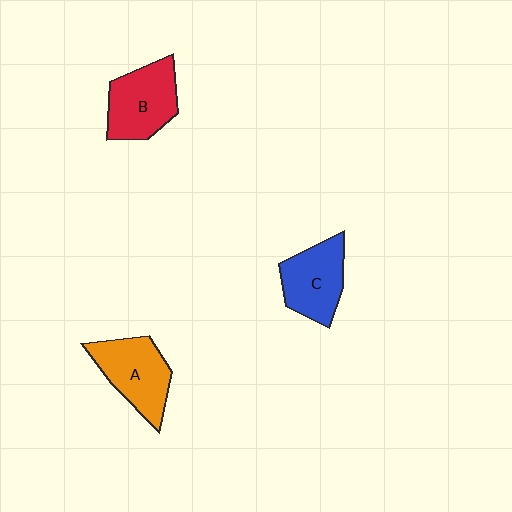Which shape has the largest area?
Shape B (red).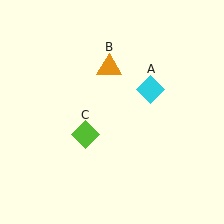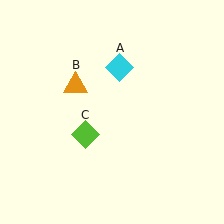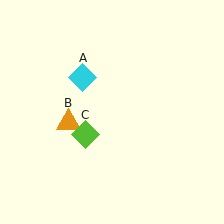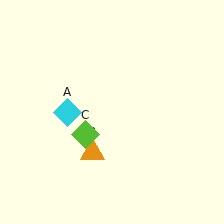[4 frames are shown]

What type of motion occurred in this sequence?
The cyan diamond (object A), orange triangle (object B) rotated counterclockwise around the center of the scene.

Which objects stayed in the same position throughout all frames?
Lime diamond (object C) remained stationary.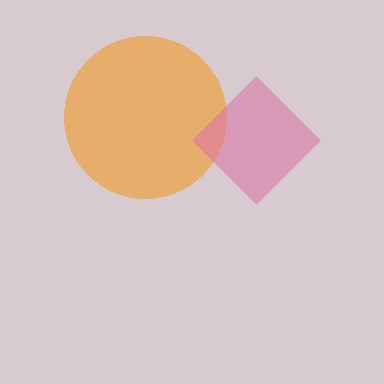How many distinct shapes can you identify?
There are 2 distinct shapes: an orange circle, a pink diamond.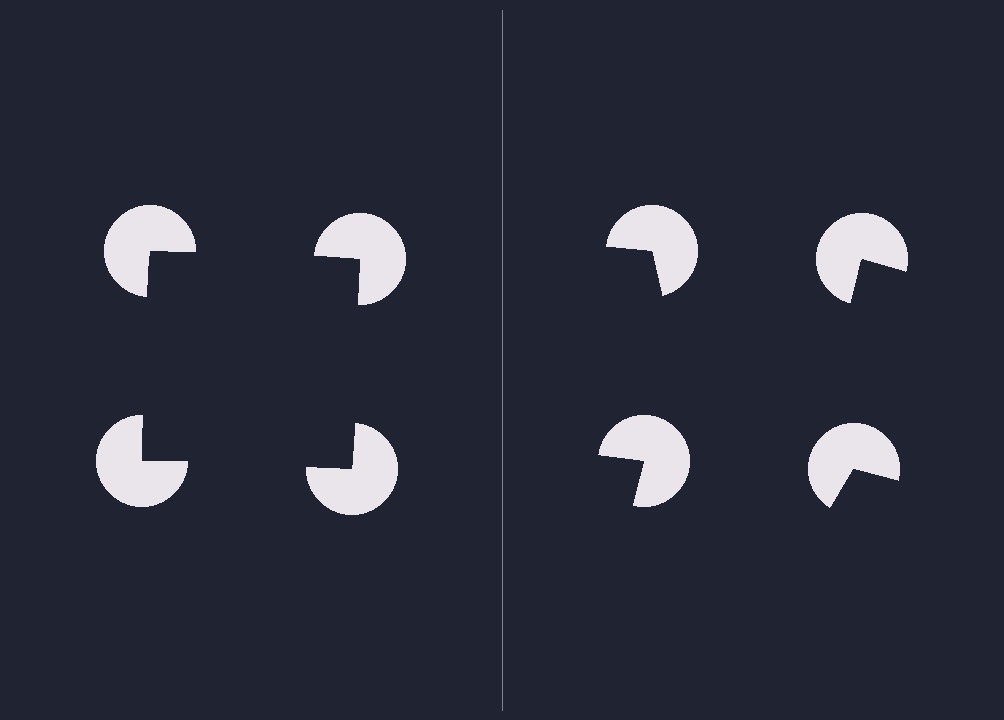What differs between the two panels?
The pac-man discs are positioned identically on both sides; only the wedge orientations differ. On the left they align to a square; on the right they are misaligned.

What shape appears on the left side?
An illusory square.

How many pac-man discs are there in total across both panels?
8 — 4 on each side.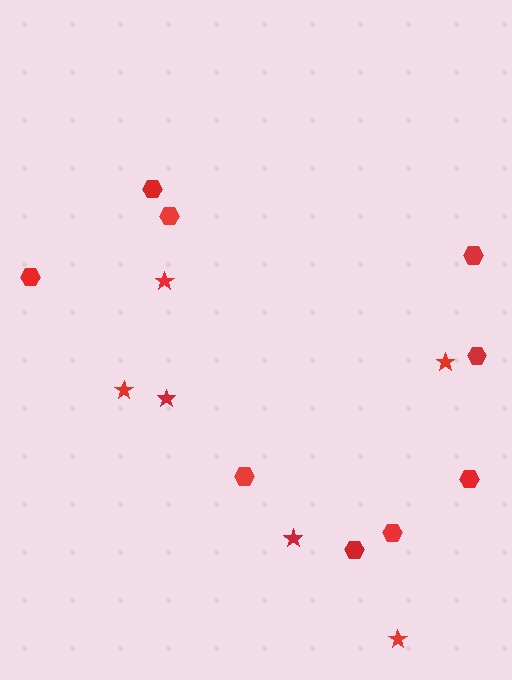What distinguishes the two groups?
There are 2 groups: one group of stars (6) and one group of hexagons (9).